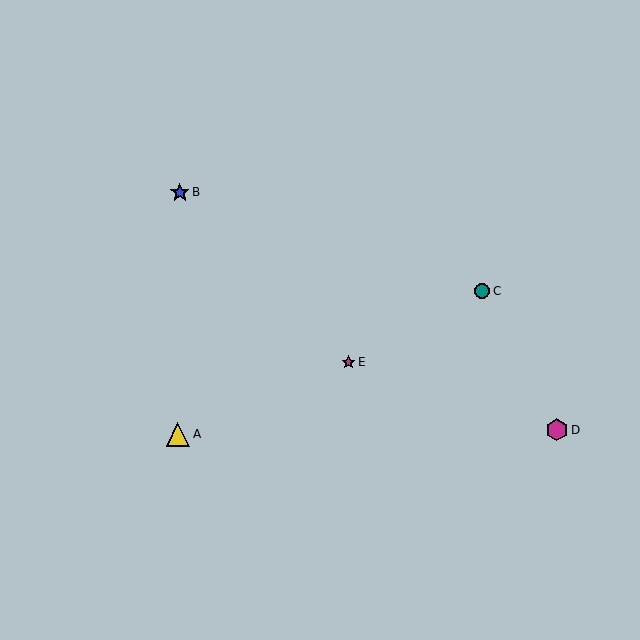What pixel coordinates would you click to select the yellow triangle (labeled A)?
Click at (178, 434) to select the yellow triangle A.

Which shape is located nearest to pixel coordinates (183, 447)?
The yellow triangle (labeled A) at (178, 434) is nearest to that location.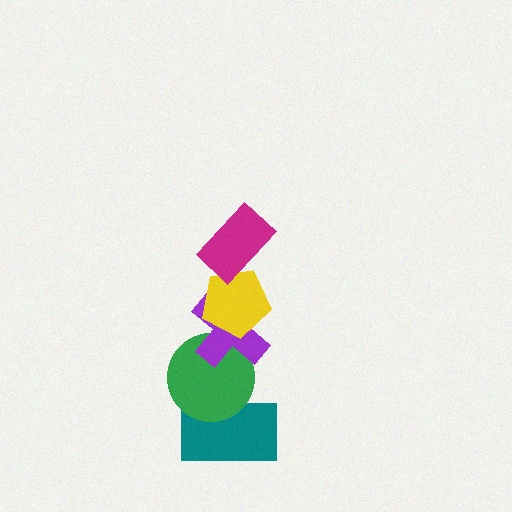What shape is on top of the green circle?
The purple cross is on top of the green circle.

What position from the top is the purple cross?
The purple cross is 3rd from the top.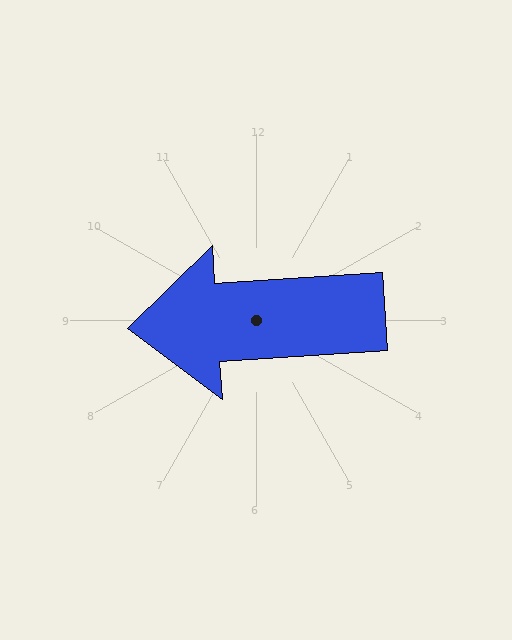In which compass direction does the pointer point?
West.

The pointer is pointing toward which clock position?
Roughly 9 o'clock.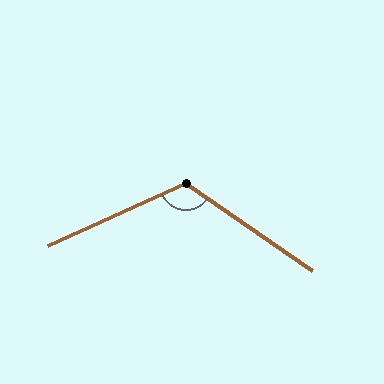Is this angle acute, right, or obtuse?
It is obtuse.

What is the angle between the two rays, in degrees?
Approximately 121 degrees.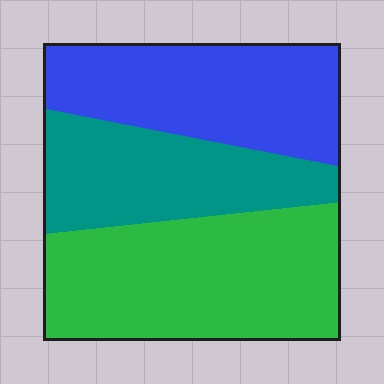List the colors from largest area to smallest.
From largest to smallest: green, blue, teal.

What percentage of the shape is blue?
Blue takes up between a quarter and a half of the shape.